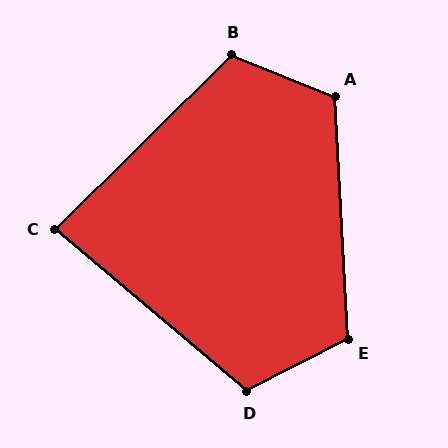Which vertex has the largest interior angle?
A, at approximately 115 degrees.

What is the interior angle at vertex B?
Approximately 113 degrees (obtuse).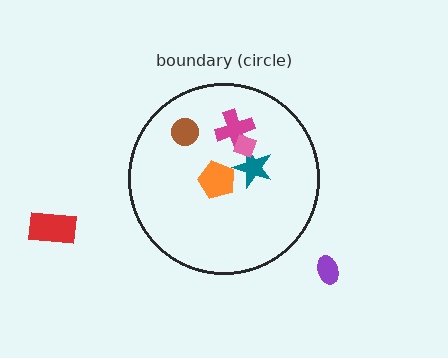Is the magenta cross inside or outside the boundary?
Inside.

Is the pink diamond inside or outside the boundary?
Inside.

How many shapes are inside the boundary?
5 inside, 2 outside.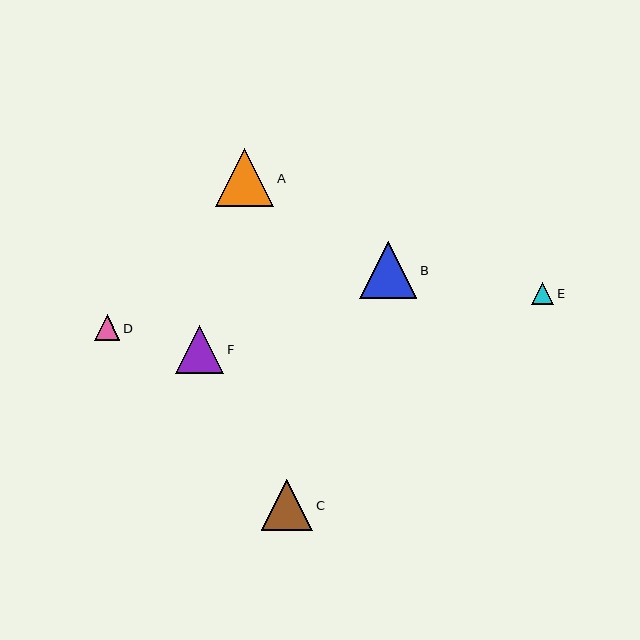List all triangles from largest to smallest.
From largest to smallest: A, B, C, F, D, E.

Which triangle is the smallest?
Triangle E is the smallest with a size of approximately 22 pixels.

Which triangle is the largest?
Triangle A is the largest with a size of approximately 58 pixels.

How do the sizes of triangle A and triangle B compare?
Triangle A and triangle B are approximately the same size.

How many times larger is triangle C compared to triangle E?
Triangle C is approximately 2.3 times the size of triangle E.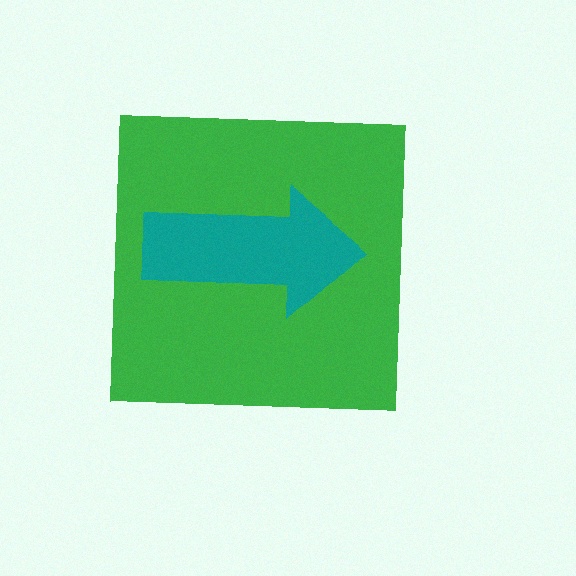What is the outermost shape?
The green square.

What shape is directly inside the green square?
The teal arrow.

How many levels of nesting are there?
2.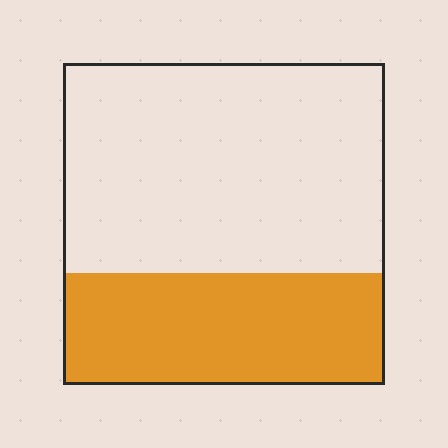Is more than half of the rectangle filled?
No.